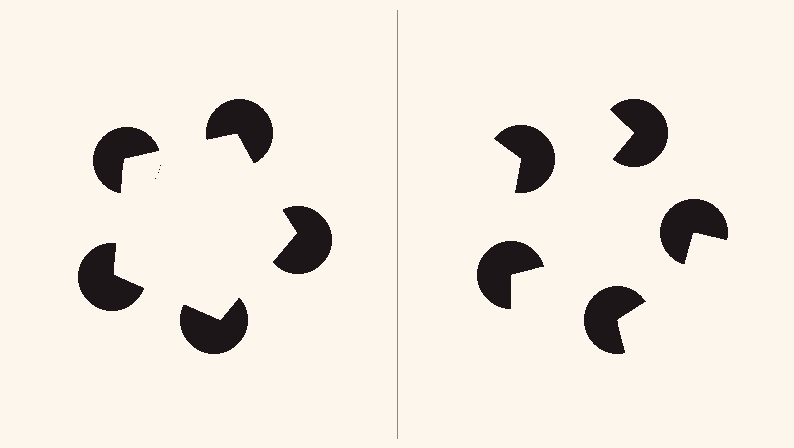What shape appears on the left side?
An illusory pentagon.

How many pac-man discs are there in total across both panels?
10 — 5 on each side.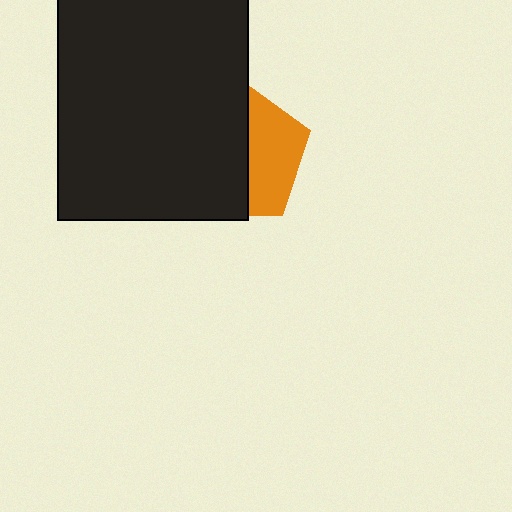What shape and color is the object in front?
The object in front is a black rectangle.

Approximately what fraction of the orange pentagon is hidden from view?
Roughly 61% of the orange pentagon is hidden behind the black rectangle.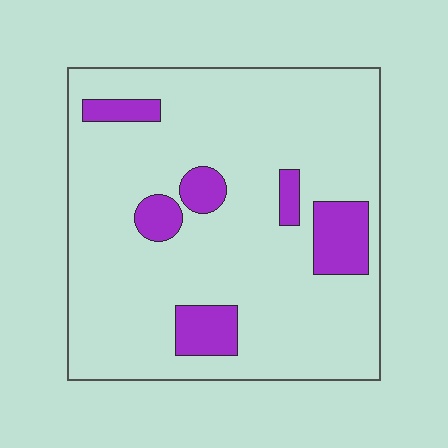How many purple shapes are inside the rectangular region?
6.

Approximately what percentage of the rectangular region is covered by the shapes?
Approximately 15%.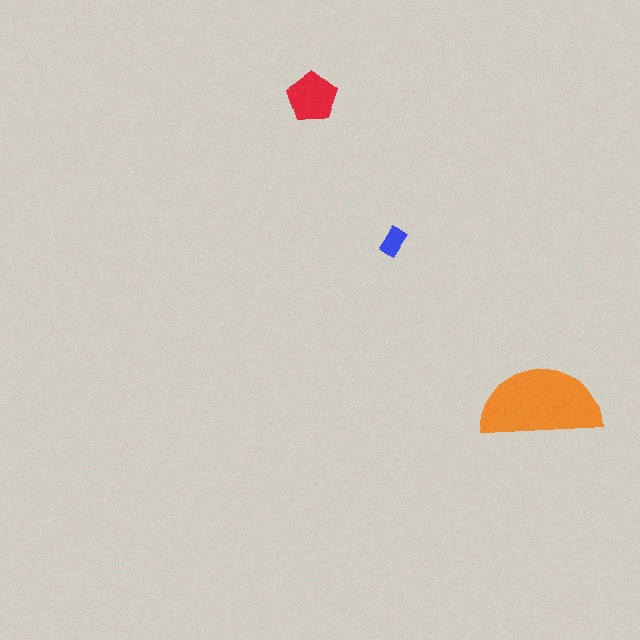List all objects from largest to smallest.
The orange semicircle, the red pentagon, the blue rectangle.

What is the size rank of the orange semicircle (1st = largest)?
1st.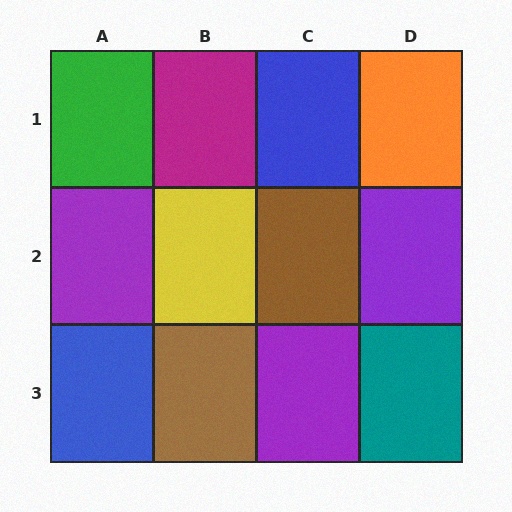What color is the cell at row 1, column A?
Green.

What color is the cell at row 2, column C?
Brown.